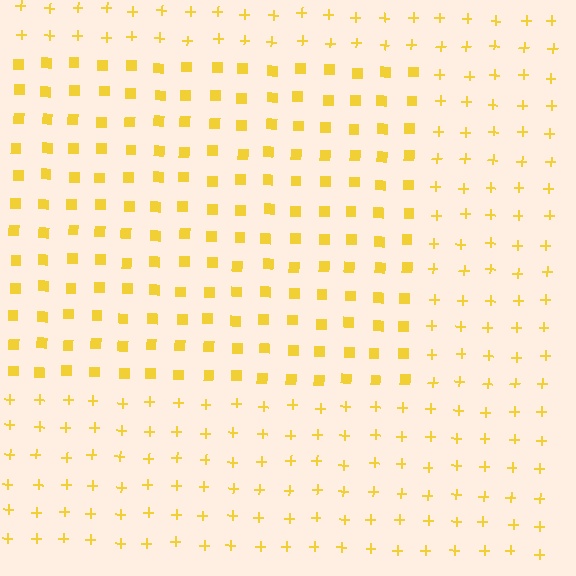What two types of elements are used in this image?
The image uses squares inside the rectangle region and plus signs outside it.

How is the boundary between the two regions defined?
The boundary is defined by a change in element shape: squares inside vs. plus signs outside. All elements share the same color and spacing.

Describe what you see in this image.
The image is filled with small yellow elements arranged in a uniform grid. A rectangle-shaped region contains squares, while the surrounding area contains plus signs. The boundary is defined purely by the change in element shape.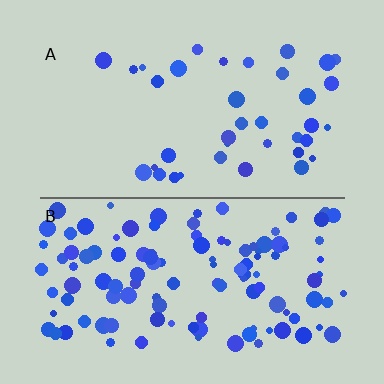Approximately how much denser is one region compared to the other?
Approximately 3.2× — region B over region A.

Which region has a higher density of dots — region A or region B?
B (the bottom).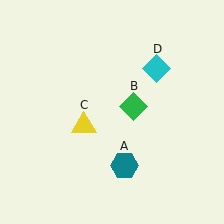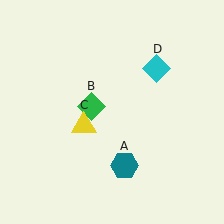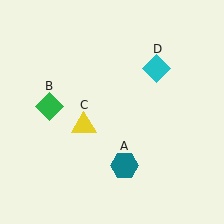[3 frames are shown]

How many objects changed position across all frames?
1 object changed position: green diamond (object B).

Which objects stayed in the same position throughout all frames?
Teal hexagon (object A) and yellow triangle (object C) and cyan diamond (object D) remained stationary.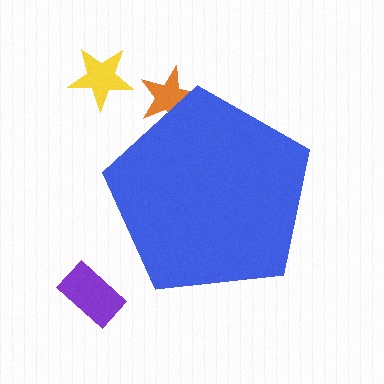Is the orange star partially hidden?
Yes, the orange star is partially hidden behind the blue pentagon.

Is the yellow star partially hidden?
No, the yellow star is fully visible.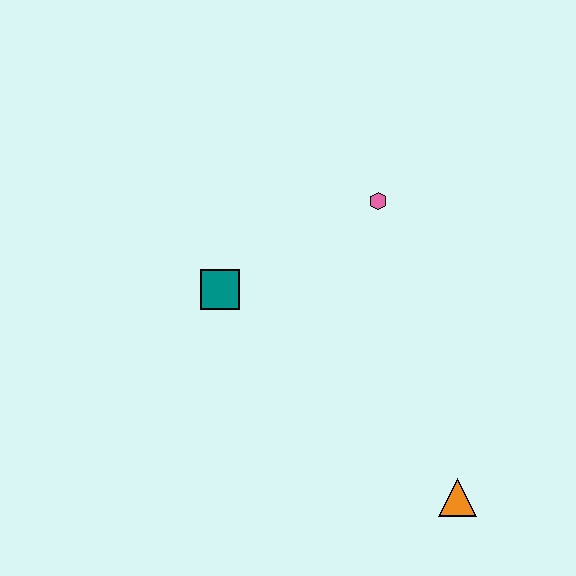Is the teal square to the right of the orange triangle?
No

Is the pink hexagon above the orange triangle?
Yes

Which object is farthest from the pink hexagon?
The orange triangle is farthest from the pink hexagon.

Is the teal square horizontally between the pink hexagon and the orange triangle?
No